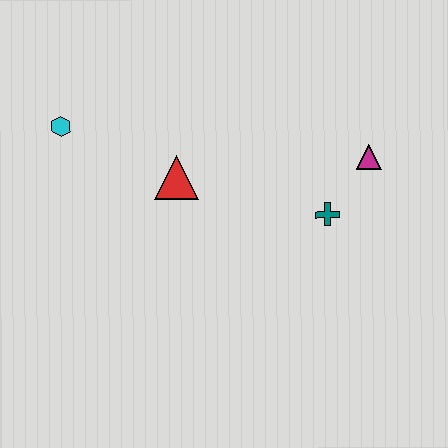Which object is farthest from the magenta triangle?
The cyan hexagon is farthest from the magenta triangle.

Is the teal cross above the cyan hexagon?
No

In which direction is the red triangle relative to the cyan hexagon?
The red triangle is to the right of the cyan hexagon.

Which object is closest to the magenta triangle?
The teal cross is closest to the magenta triangle.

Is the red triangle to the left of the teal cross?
Yes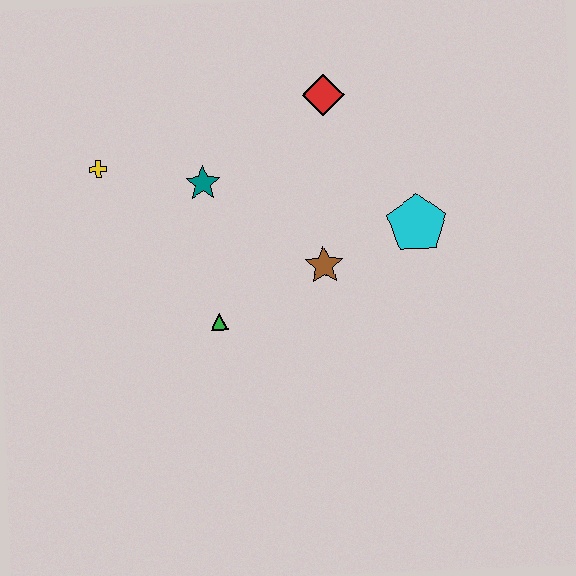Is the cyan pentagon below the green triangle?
No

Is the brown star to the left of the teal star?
No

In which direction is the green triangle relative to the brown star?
The green triangle is to the left of the brown star.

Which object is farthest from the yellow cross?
The cyan pentagon is farthest from the yellow cross.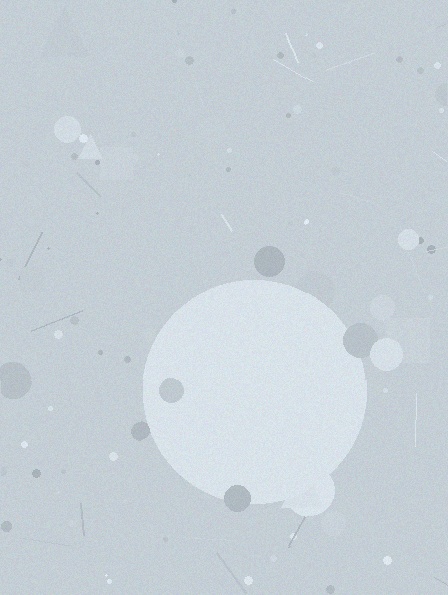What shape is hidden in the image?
A circle is hidden in the image.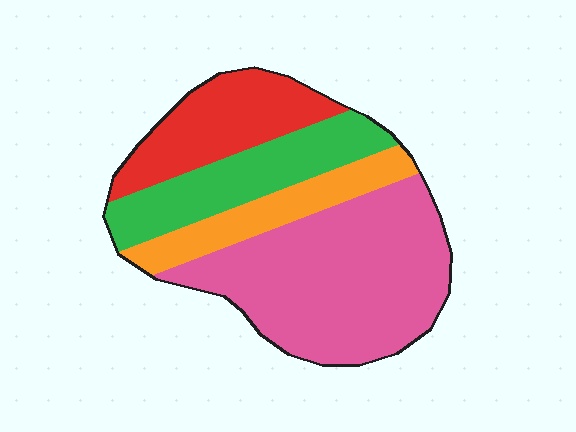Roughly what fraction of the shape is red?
Red takes up about one fifth (1/5) of the shape.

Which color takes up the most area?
Pink, at roughly 45%.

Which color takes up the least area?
Orange, at roughly 15%.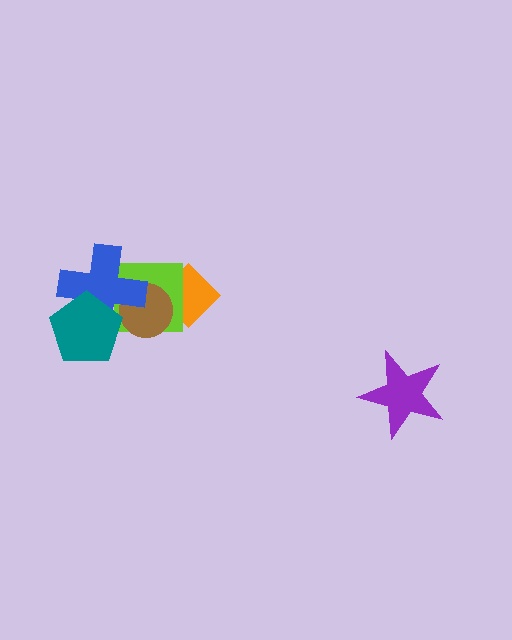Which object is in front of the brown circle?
The blue cross is in front of the brown circle.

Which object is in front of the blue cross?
The teal pentagon is in front of the blue cross.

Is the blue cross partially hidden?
Yes, it is partially covered by another shape.